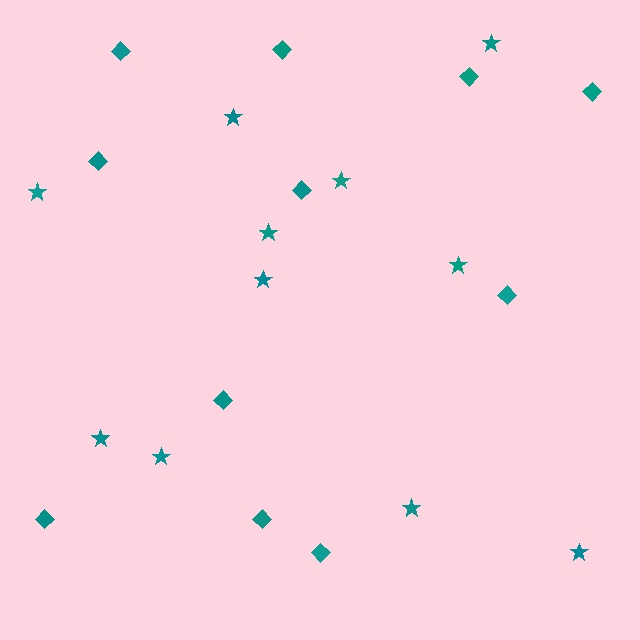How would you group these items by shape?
There are 2 groups: one group of diamonds (11) and one group of stars (11).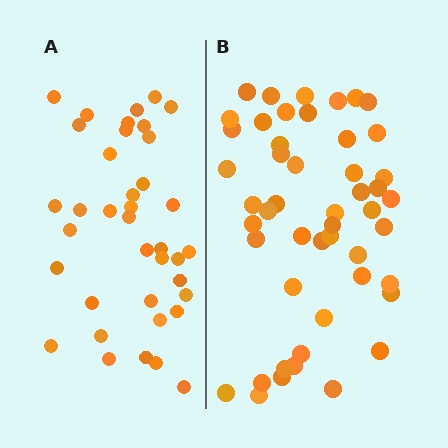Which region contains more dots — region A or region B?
Region B (the right region) has more dots.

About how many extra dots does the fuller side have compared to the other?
Region B has roughly 12 or so more dots than region A.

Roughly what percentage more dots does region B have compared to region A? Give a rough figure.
About 30% more.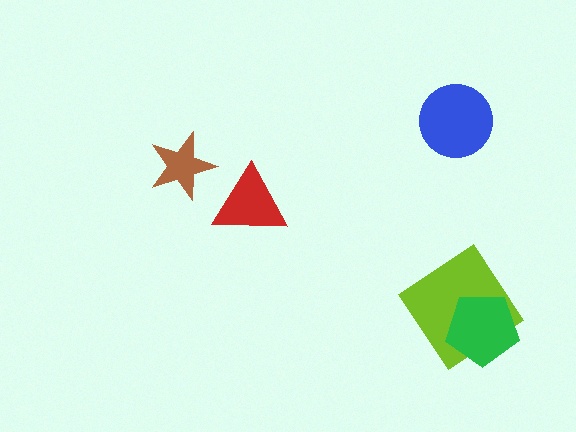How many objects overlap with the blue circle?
0 objects overlap with the blue circle.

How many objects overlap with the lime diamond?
1 object overlaps with the lime diamond.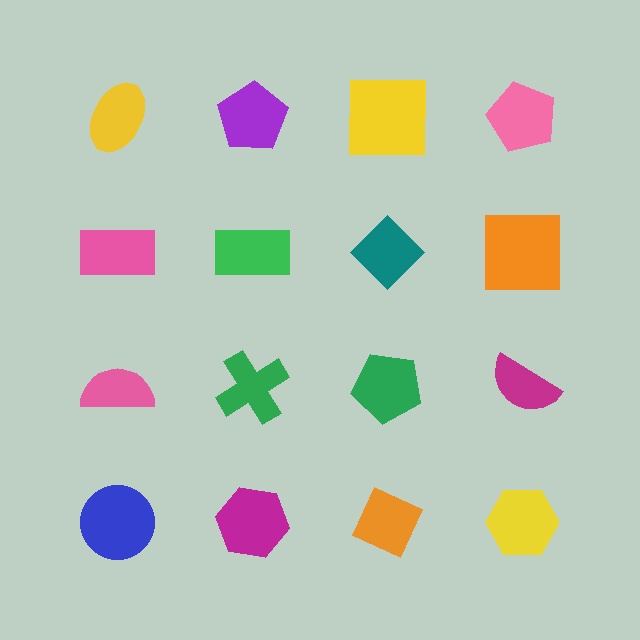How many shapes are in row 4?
4 shapes.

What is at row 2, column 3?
A teal diamond.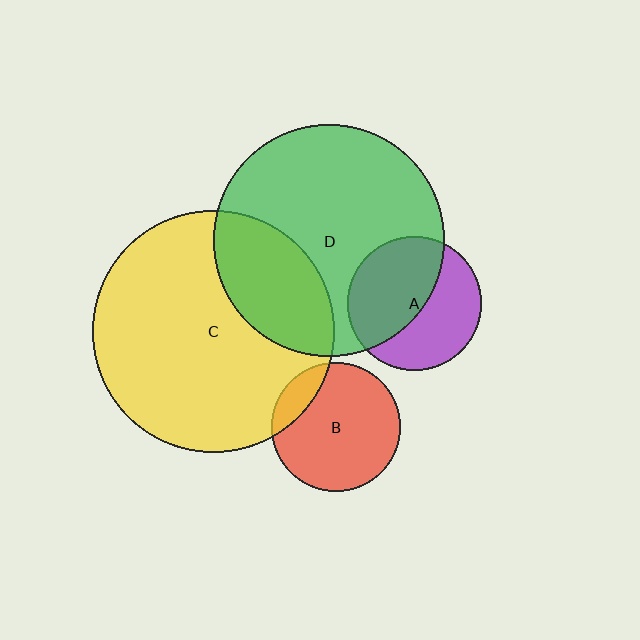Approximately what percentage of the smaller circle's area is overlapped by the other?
Approximately 30%.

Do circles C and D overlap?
Yes.